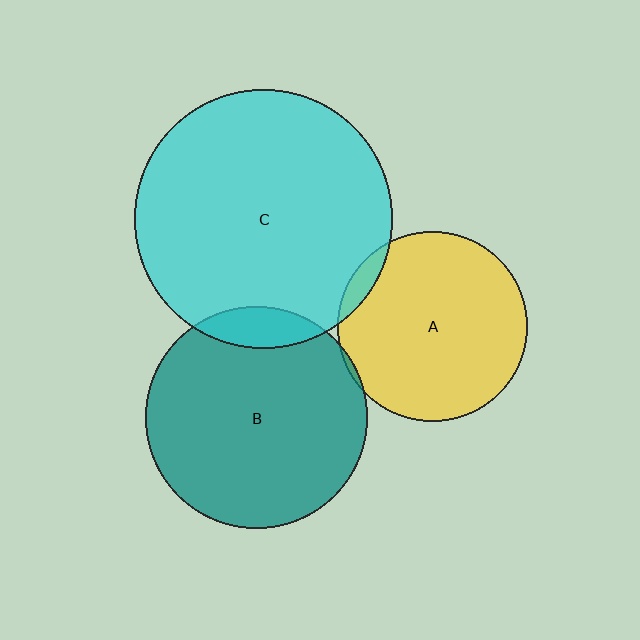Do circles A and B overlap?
Yes.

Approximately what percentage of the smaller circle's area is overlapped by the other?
Approximately 5%.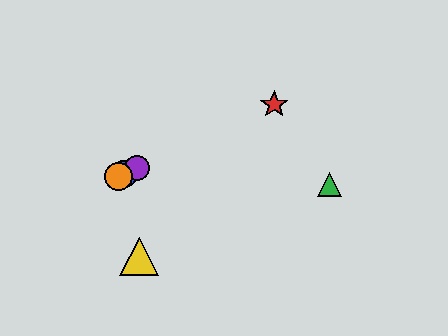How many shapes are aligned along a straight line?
4 shapes (the red star, the blue circle, the purple circle, the orange circle) are aligned along a straight line.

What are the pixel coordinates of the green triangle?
The green triangle is at (329, 185).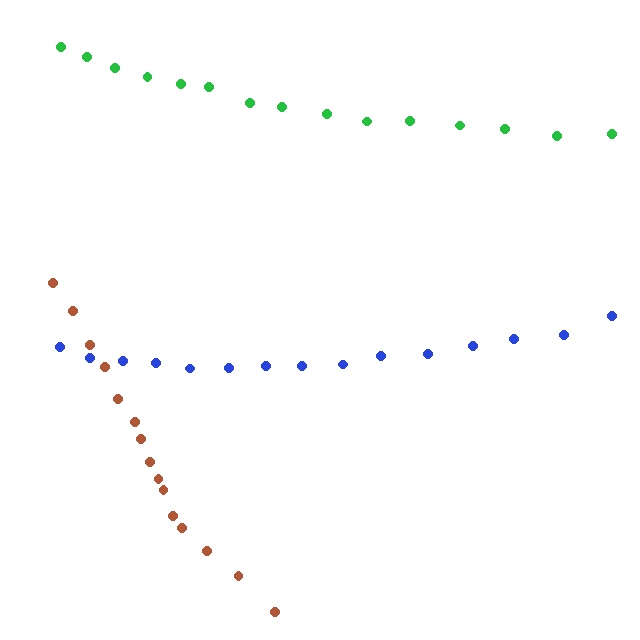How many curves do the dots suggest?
There are 3 distinct paths.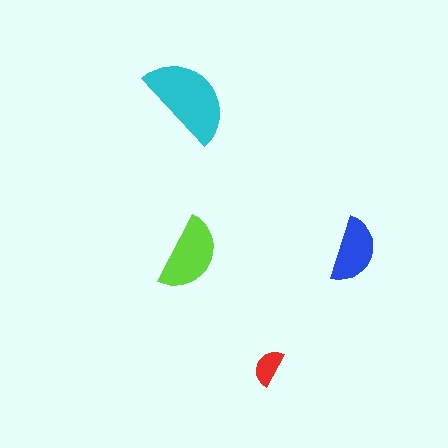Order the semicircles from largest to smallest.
the cyan one, the lime one, the blue one, the red one.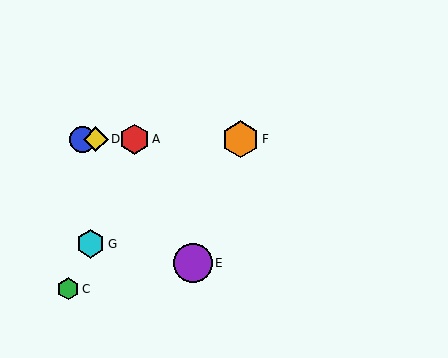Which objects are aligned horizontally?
Objects A, B, D, F are aligned horizontally.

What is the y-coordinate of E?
Object E is at y≈263.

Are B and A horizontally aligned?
Yes, both are at y≈139.